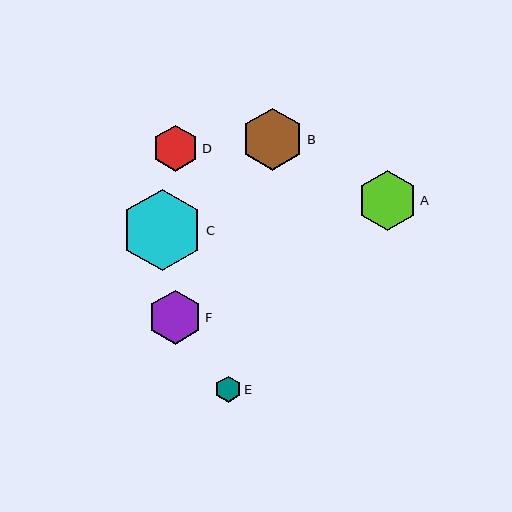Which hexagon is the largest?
Hexagon C is the largest with a size of approximately 82 pixels.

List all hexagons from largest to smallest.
From largest to smallest: C, B, A, F, D, E.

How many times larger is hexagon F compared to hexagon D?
Hexagon F is approximately 1.2 times the size of hexagon D.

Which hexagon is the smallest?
Hexagon E is the smallest with a size of approximately 26 pixels.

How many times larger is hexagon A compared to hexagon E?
Hexagon A is approximately 2.3 times the size of hexagon E.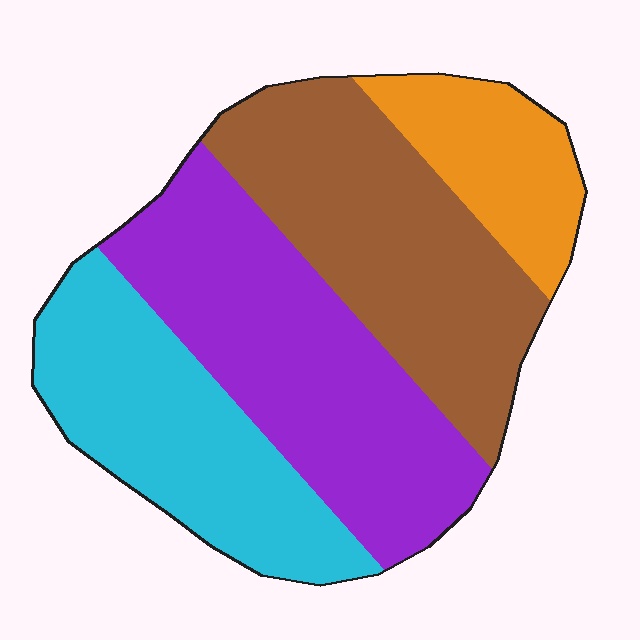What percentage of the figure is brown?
Brown takes up about one third (1/3) of the figure.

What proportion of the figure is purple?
Purple takes up about one third (1/3) of the figure.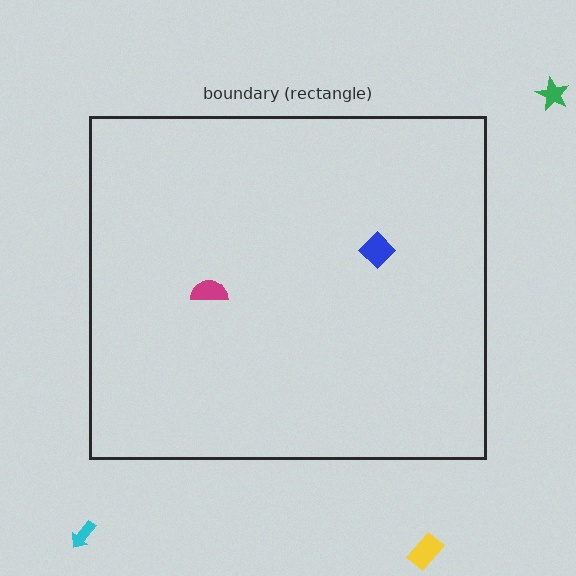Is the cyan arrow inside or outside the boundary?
Outside.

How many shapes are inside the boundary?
2 inside, 3 outside.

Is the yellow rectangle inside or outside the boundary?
Outside.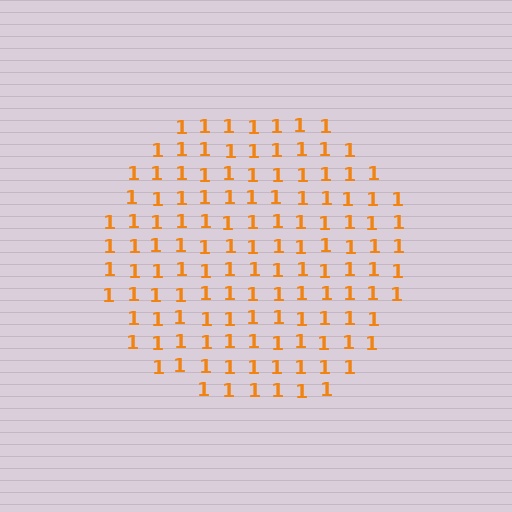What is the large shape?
The large shape is a circle.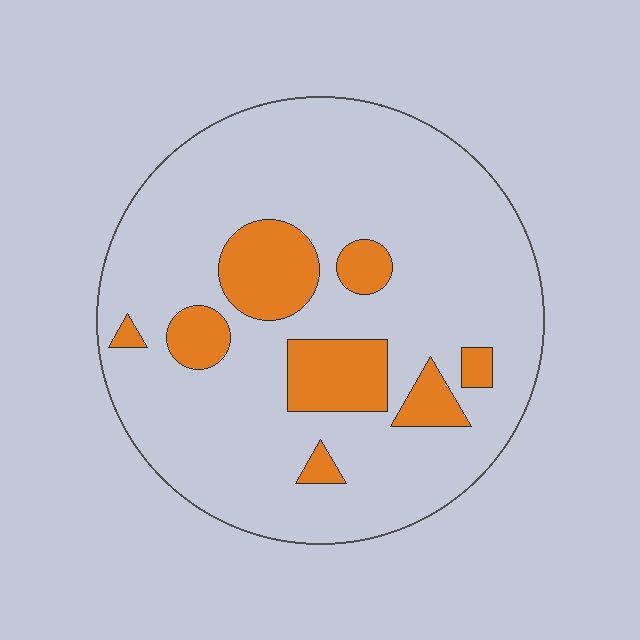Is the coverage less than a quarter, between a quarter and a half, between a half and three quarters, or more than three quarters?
Less than a quarter.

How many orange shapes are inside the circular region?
8.